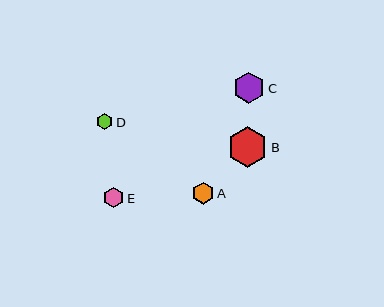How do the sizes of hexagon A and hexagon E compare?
Hexagon A and hexagon E are approximately the same size.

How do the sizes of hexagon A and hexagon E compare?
Hexagon A and hexagon E are approximately the same size.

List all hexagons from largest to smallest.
From largest to smallest: B, C, A, E, D.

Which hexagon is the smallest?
Hexagon D is the smallest with a size of approximately 16 pixels.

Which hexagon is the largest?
Hexagon B is the largest with a size of approximately 40 pixels.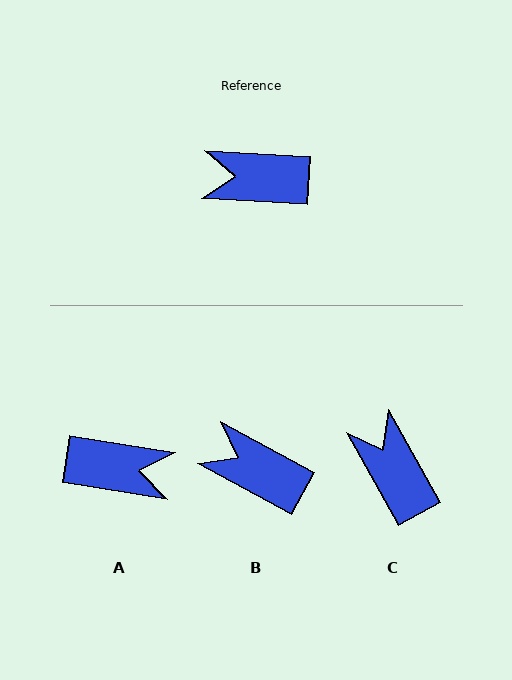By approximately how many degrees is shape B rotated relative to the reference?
Approximately 25 degrees clockwise.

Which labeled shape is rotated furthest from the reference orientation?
A, about 174 degrees away.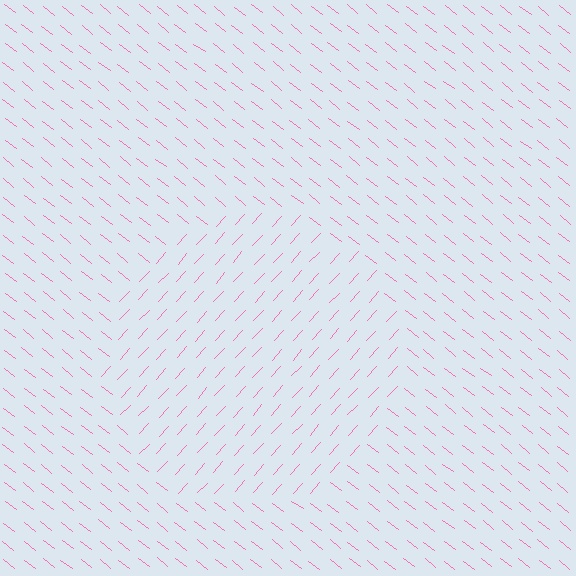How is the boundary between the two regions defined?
The boundary is defined purely by a change in line orientation (approximately 86 degrees difference). All lines are the same color and thickness.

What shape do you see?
I see a circle.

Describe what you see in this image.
The image is filled with small pink line segments. A circle region in the image has lines oriented differently from the surrounding lines, creating a visible texture boundary.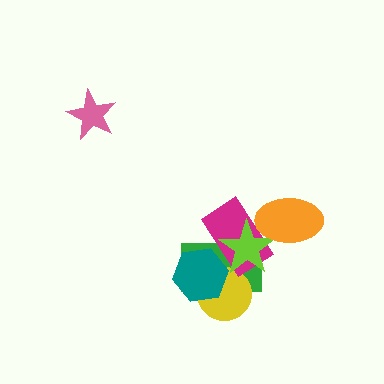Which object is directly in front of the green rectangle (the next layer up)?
The yellow circle is directly in front of the green rectangle.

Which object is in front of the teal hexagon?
The magenta rectangle is in front of the teal hexagon.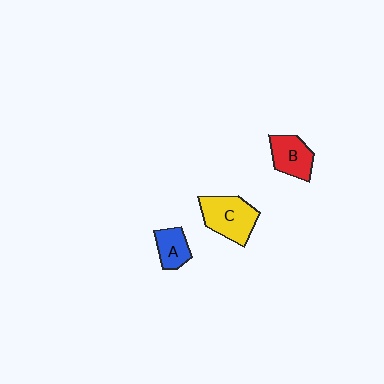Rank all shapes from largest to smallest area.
From largest to smallest: C (yellow), B (red), A (blue).